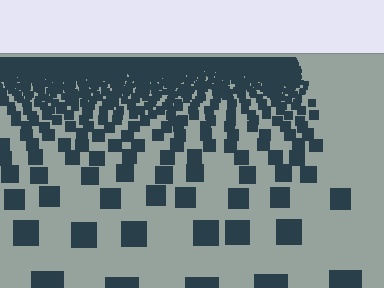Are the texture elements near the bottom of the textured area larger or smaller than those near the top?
Larger. Near the bottom, elements are closer to the viewer and appear at a bigger on-screen size.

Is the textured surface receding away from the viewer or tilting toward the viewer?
The surface is receding away from the viewer. Texture elements get smaller and denser toward the top.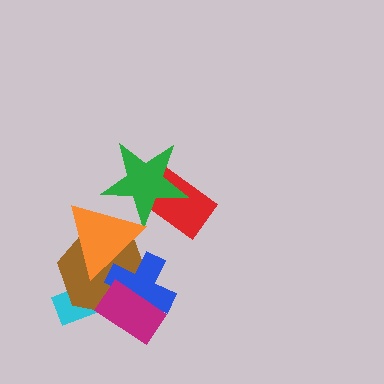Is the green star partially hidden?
Yes, it is partially covered by another shape.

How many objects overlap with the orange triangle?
3 objects overlap with the orange triangle.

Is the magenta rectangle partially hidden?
No, no other shape covers it.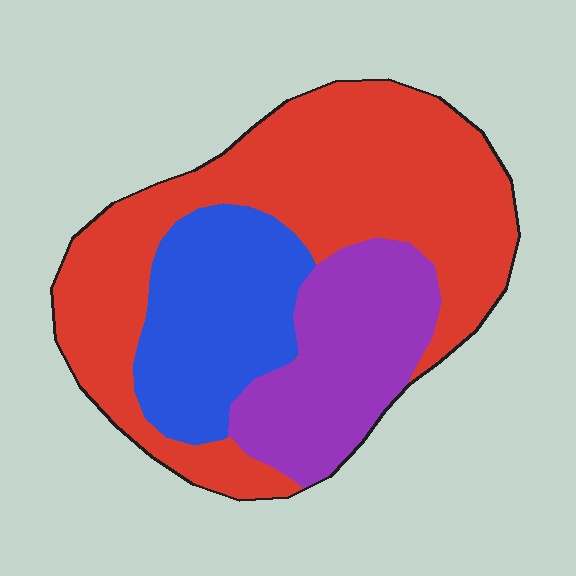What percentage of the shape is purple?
Purple covers 23% of the shape.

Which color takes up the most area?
Red, at roughly 55%.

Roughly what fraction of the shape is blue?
Blue takes up about one quarter (1/4) of the shape.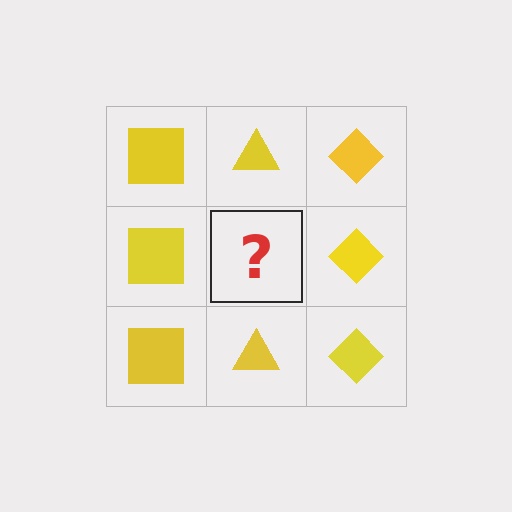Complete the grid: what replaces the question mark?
The question mark should be replaced with a yellow triangle.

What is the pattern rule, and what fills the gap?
The rule is that each column has a consistent shape. The gap should be filled with a yellow triangle.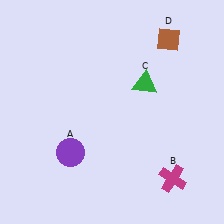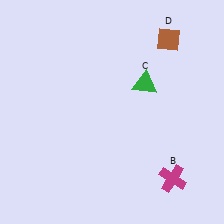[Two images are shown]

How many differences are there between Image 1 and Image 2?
There is 1 difference between the two images.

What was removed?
The purple circle (A) was removed in Image 2.